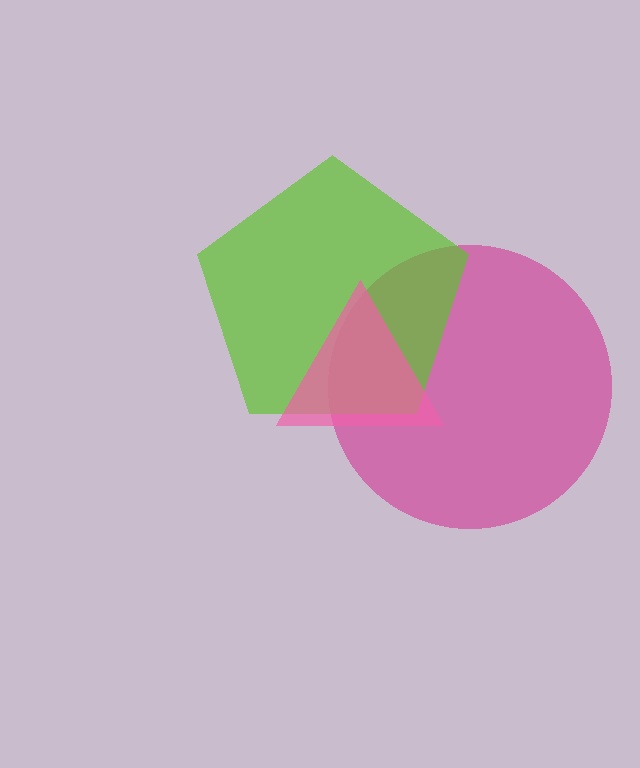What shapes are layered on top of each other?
The layered shapes are: a magenta circle, a lime pentagon, a pink triangle.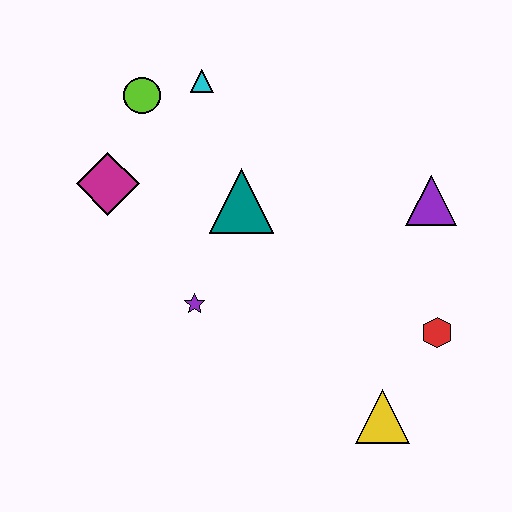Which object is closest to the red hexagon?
The yellow triangle is closest to the red hexagon.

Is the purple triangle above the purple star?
Yes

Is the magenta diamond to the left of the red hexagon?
Yes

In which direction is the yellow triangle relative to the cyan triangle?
The yellow triangle is below the cyan triangle.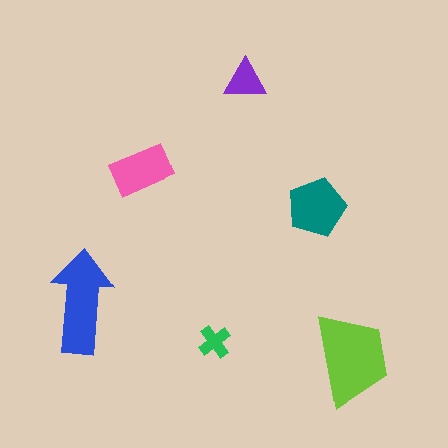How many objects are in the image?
There are 6 objects in the image.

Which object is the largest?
The lime trapezoid.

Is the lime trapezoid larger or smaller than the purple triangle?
Larger.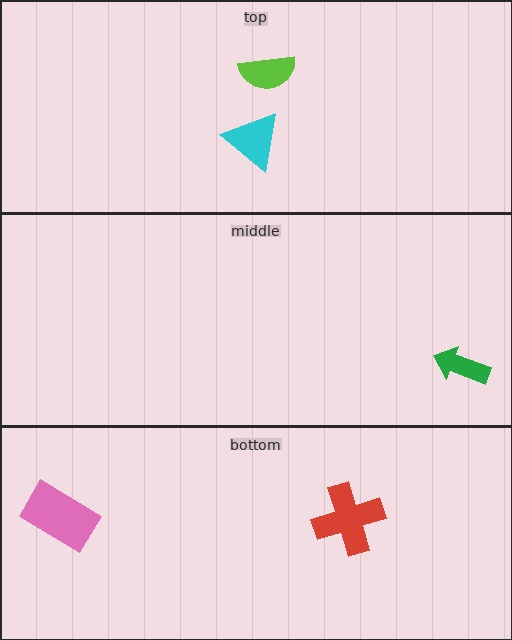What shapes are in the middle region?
The green arrow.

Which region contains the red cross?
The bottom region.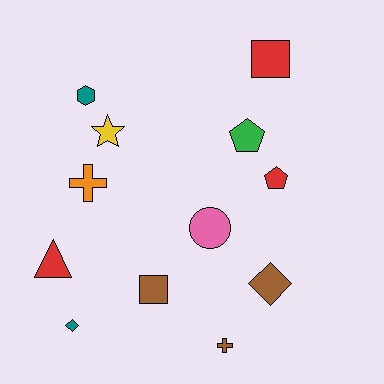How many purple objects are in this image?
There are no purple objects.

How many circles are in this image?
There is 1 circle.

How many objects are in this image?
There are 12 objects.